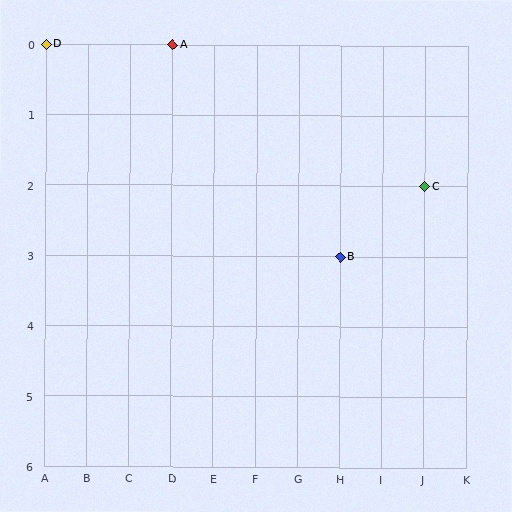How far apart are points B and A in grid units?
Points B and A are 4 columns and 3 rows apart (about 5.0 grid units diagonally).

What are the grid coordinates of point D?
Point D is at grid coordinates (A, 0).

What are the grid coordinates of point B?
Point B is at grid coordinates (H, 3).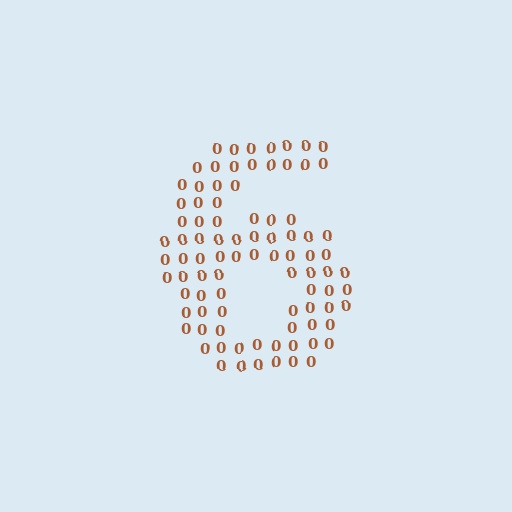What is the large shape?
The large shape is the digit 6.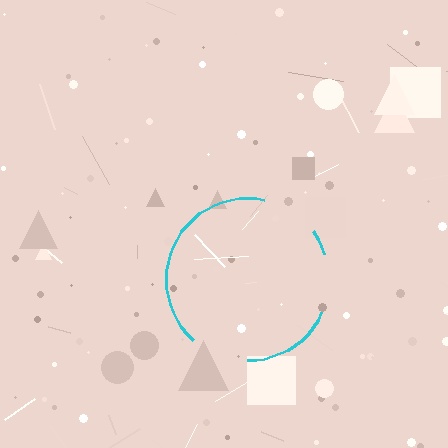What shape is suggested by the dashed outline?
The dashed outline suggests a circle.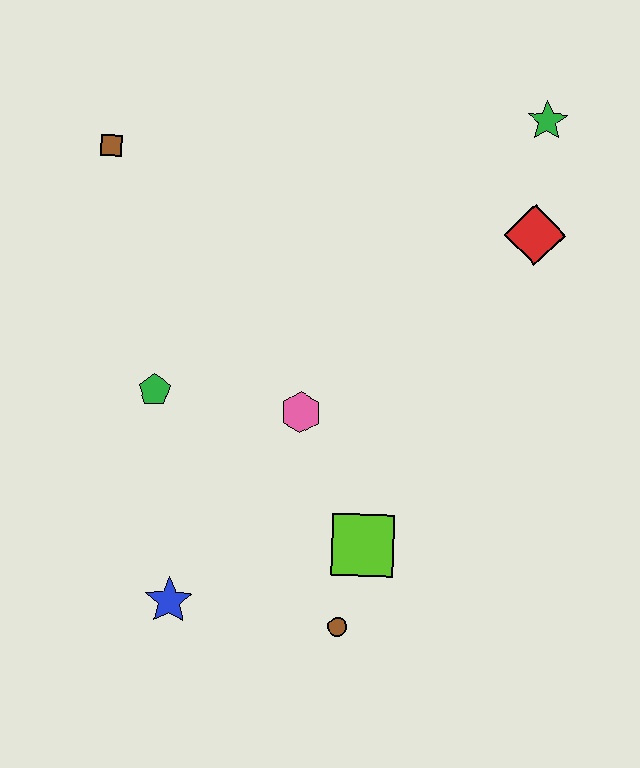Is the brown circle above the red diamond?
No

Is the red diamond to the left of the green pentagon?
No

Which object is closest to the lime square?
The brown circle is closest to the lime square.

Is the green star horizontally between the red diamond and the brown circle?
No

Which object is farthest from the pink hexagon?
The green star is farthest from the pink hexagon.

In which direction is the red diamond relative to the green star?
The red diamond is below the green star.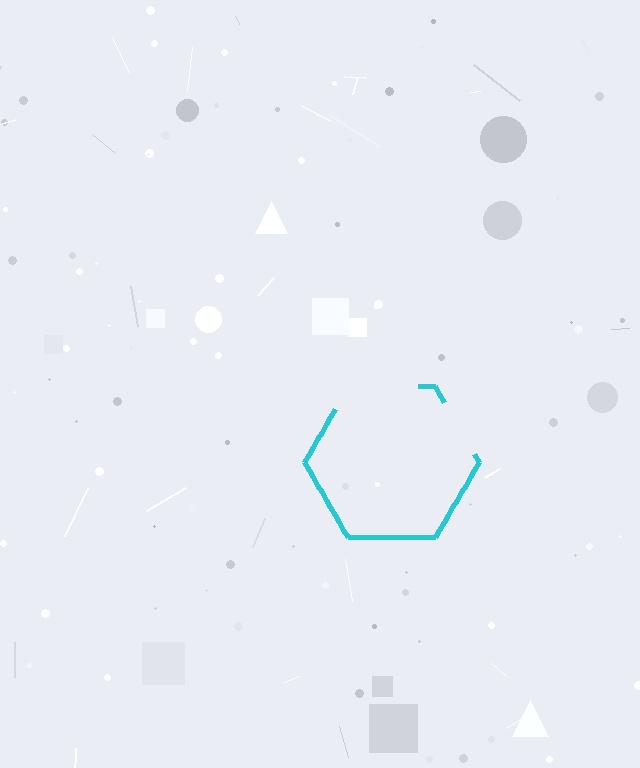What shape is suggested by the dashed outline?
The dashed outline suggests a hexagon.